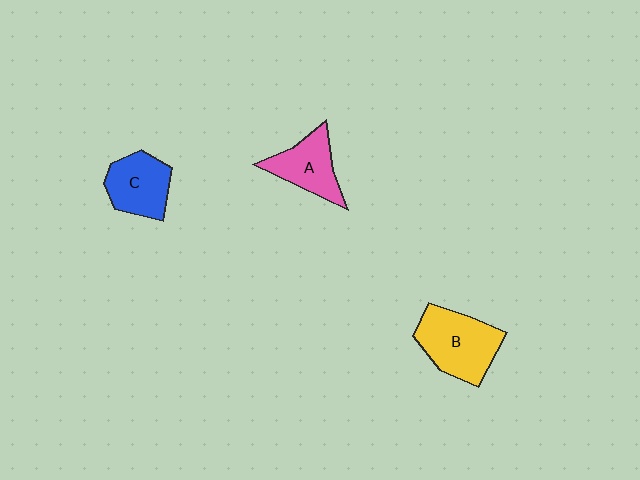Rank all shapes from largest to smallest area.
From largest to smallest: B (yellow), C (blue), A (pink).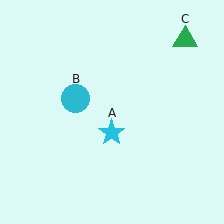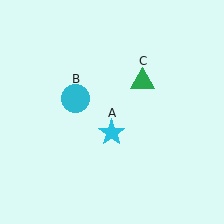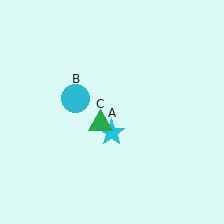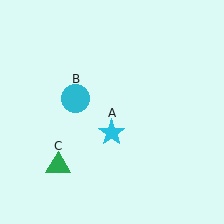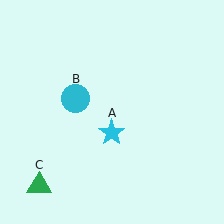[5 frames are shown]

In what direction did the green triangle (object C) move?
The green triangle (object C) moved down and to the left.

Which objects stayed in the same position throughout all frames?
Cyan star (object A) and cyan circle (object B) remained stationary.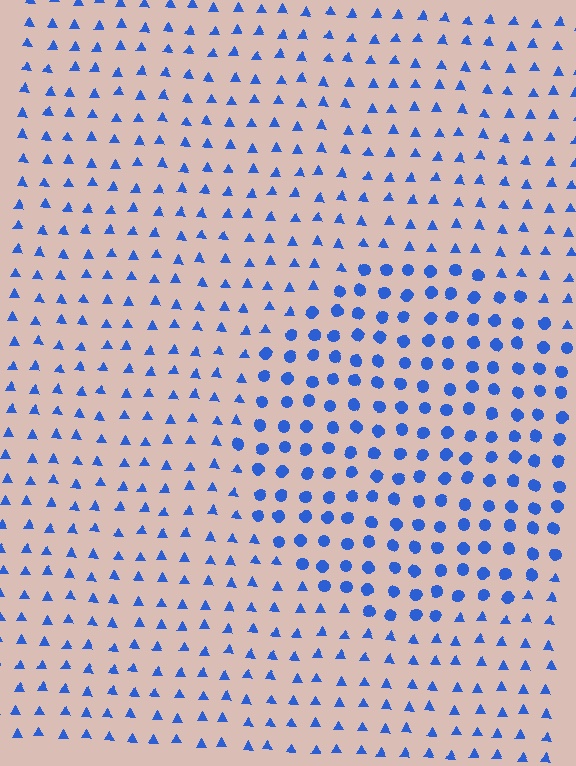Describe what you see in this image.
The image is filled with small blue elements arranged in a uniform grid. A circle-shaped region contains circles, while the surrounding area contains triangles. The boundary is defined purely by the change in element shape.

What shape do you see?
I see a circle.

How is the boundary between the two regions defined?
The boundary is defined by a change in element shape: circles inside vs. triangles outside. All elements share the same color and spacing.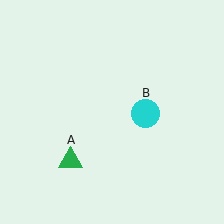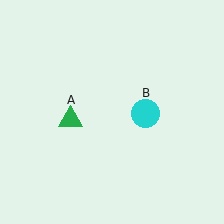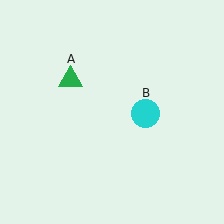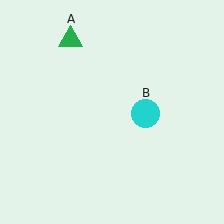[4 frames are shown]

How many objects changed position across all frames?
1 object changed position: green triangle (object A).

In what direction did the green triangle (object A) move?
The green triangle (object A) moved up.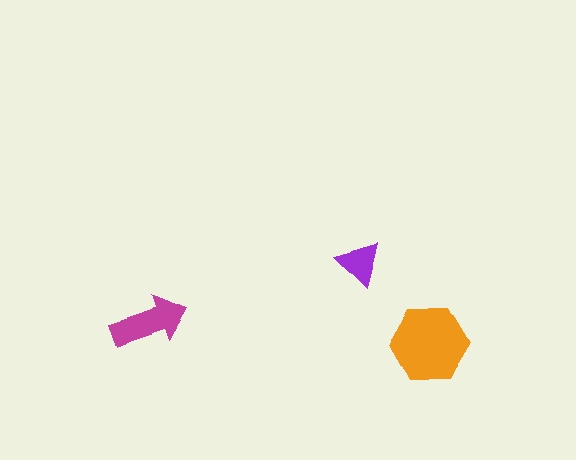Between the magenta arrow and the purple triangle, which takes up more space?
The magenta arrow.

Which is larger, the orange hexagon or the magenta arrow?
The orange hexagon.